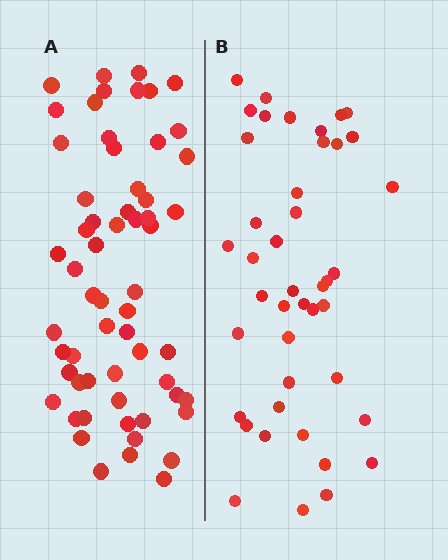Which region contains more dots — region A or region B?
Region A (the left region) has more dots.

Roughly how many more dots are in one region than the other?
Region A has approximately 15 more dots than region B.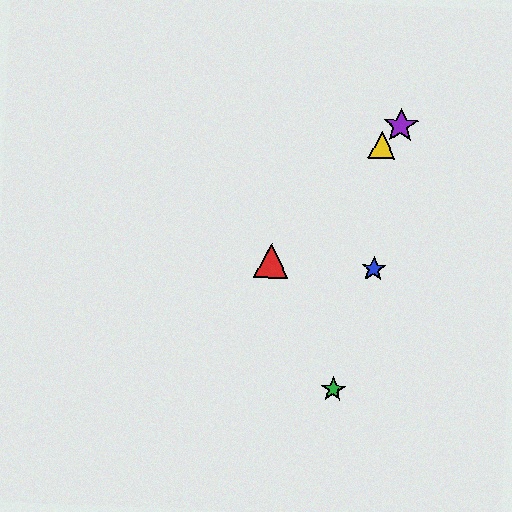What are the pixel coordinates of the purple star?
The purple star is at (401, 126).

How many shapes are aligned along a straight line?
3 shapes (the red triangle, the yellow triangle, the purple star) are aligned along a straight line.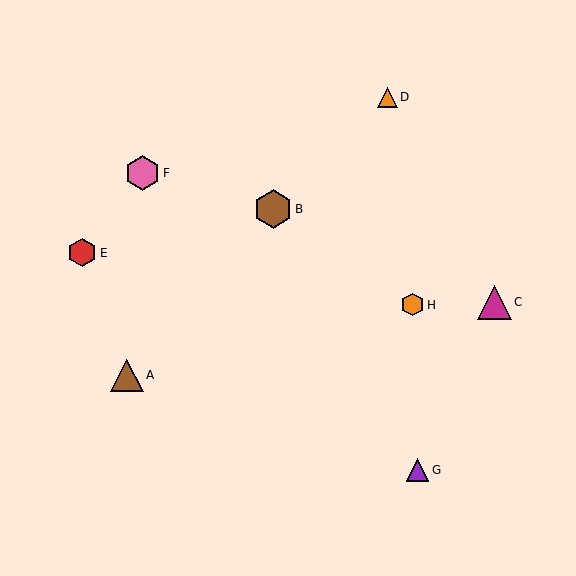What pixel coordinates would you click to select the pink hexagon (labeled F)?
Click at (143, 173) to select the pink hexagon F.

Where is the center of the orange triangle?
The center of the orange triangle is at (387, 97).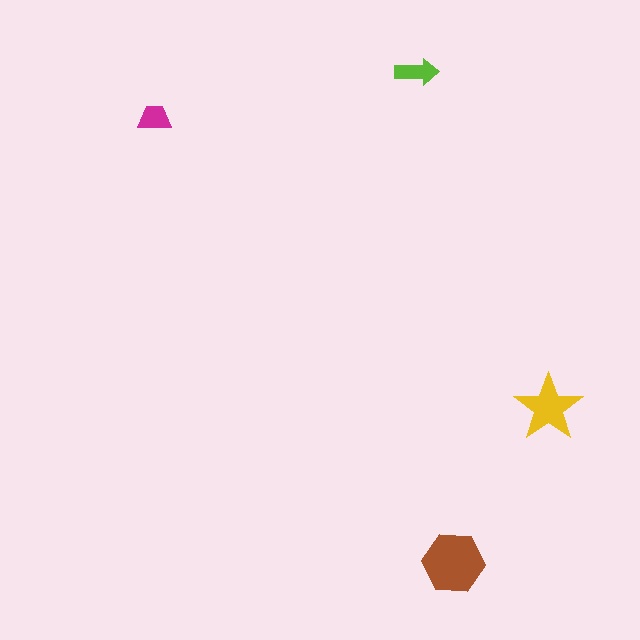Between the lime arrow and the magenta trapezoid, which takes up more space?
The lime arrow.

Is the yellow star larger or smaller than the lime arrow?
Larger.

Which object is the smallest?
The magenta trapezoid.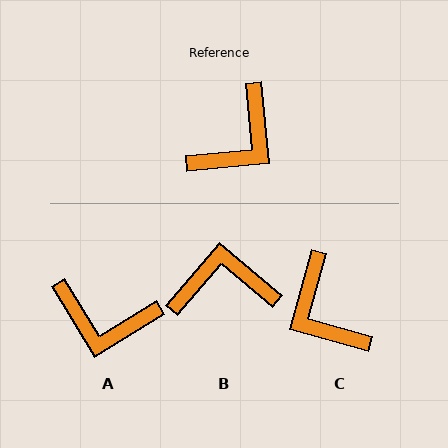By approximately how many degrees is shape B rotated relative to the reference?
Approximately 134 degrees counter-clockwise.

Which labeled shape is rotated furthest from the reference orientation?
B, about 134 degrees away.